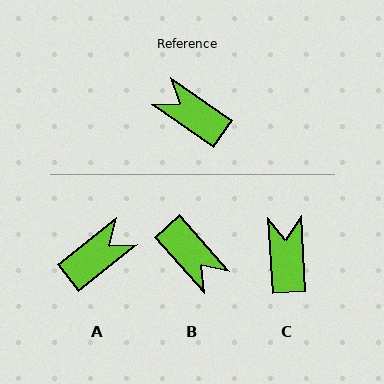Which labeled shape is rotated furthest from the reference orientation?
B, about 166 degrees away.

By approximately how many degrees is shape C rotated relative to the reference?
Approximately 51 degrees clockwise.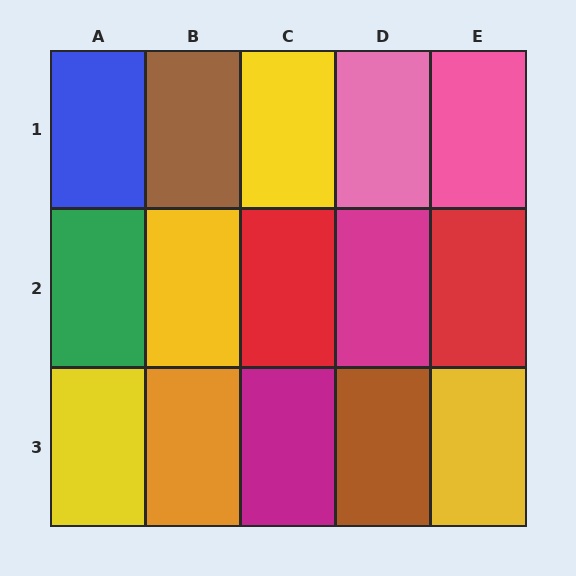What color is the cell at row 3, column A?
Yellow.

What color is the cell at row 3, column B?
Orange.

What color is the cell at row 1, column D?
Pink.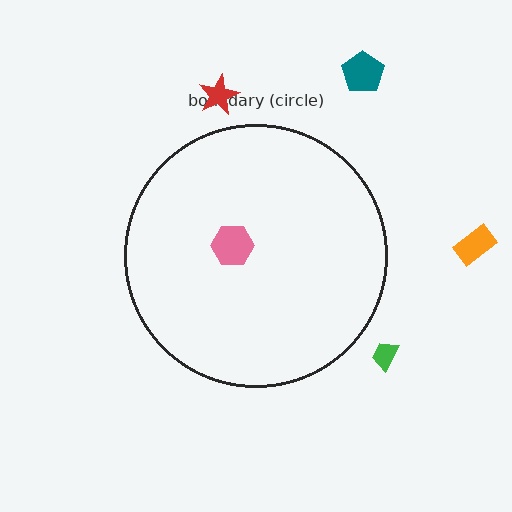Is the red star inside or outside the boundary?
Outside.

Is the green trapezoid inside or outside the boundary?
Outside.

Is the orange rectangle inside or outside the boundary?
Outside.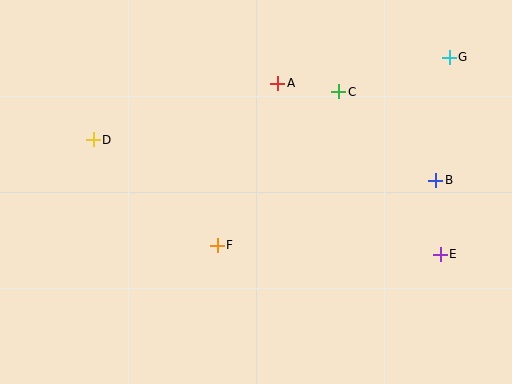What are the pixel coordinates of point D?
Point D is at (93, 140).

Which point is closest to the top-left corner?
Point D is closest to the top-left corner.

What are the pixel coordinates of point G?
Point G is at (449, 57).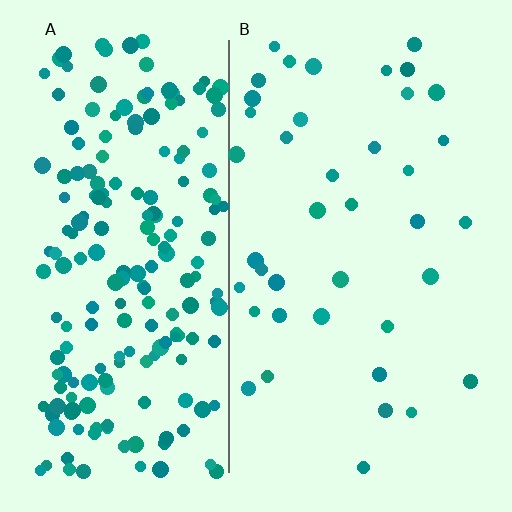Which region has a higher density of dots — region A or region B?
A (the left).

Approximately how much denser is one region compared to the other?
Approximately 5.1× — region A over region B.